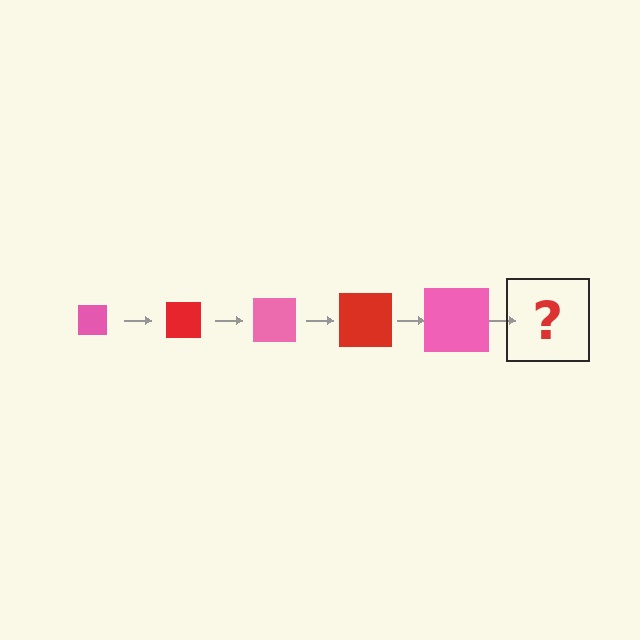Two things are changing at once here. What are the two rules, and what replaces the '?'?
The two rules are that the square grows larger each step and the color cycles through pink and red. The '?' should be a red square, larger than the previous one.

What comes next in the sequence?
The next element should be a red square, larger than the previous one.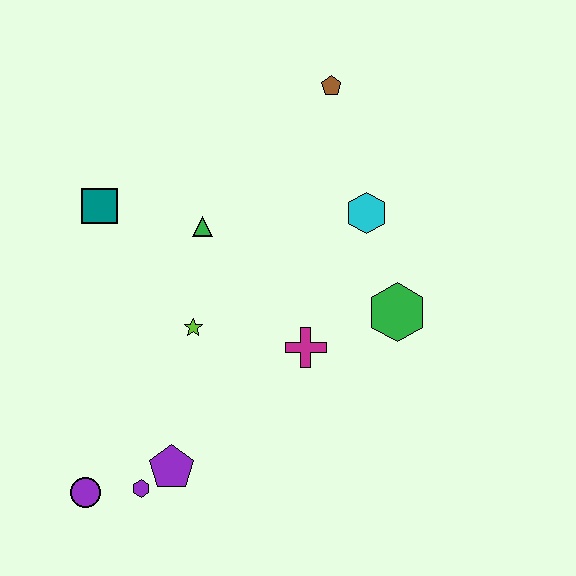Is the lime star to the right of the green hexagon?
No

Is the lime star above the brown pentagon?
No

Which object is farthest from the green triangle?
The purple circle is farthest from the green triangle.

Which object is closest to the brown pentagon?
The cyan hexagon is closest to the brown pentagon.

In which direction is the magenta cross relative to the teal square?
The magenta cross is to the right of the teal square.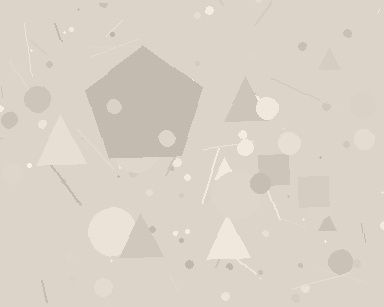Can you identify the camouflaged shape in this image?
The camouflaged shape is a pentagon.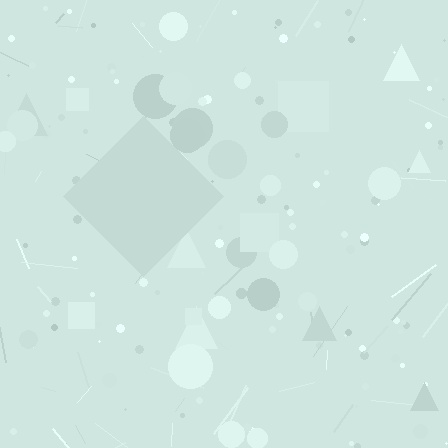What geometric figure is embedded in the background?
A diamond is embedded in the background.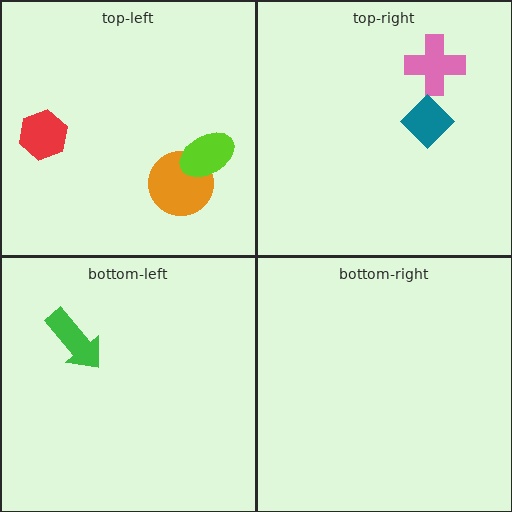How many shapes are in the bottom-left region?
1.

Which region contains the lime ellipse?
The top-left region.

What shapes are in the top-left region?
The orange circle, the red hexagon, the lime ellipse.